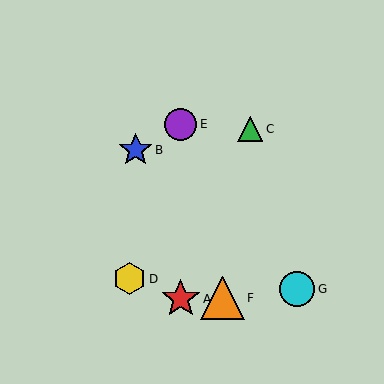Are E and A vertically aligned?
Yes, both are at x≈181.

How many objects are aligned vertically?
2 objects (A, E) are aligned vertically.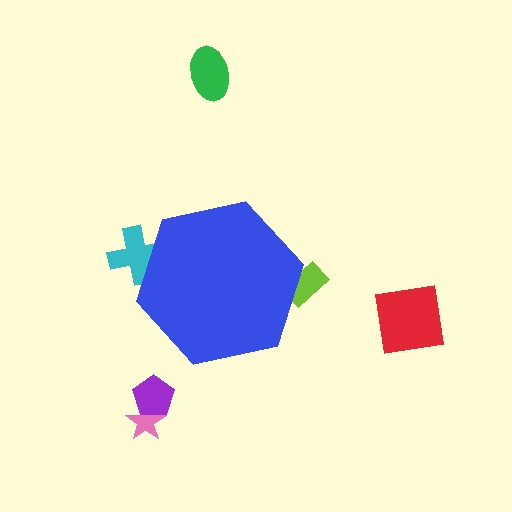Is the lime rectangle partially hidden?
Yes, the lime rectangle is partially hidden behind the blue hexagon.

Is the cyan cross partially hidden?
Yes, the cyan cross is partially hidden behind the blue hexagon.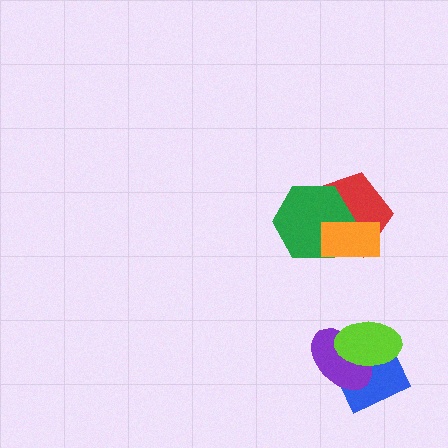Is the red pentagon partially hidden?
Yes, it is partially covered by another shape.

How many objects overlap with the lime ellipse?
2 objects overlap with the lime ellipse.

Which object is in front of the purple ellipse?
The lime ellipse is in front of the purple ellipse.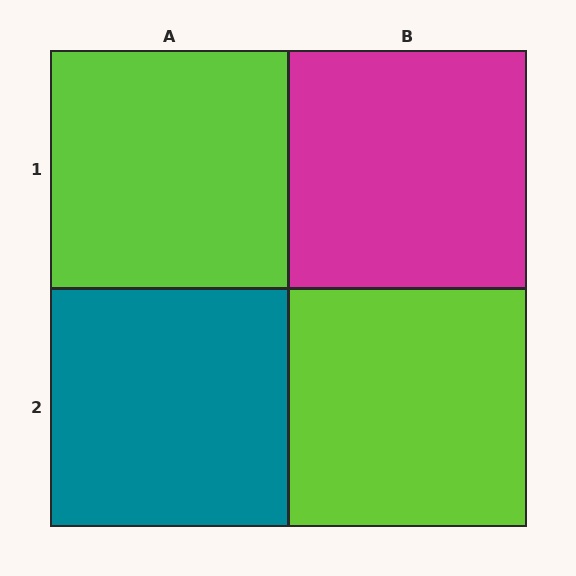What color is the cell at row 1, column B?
Magenta.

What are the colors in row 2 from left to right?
Teal, lime.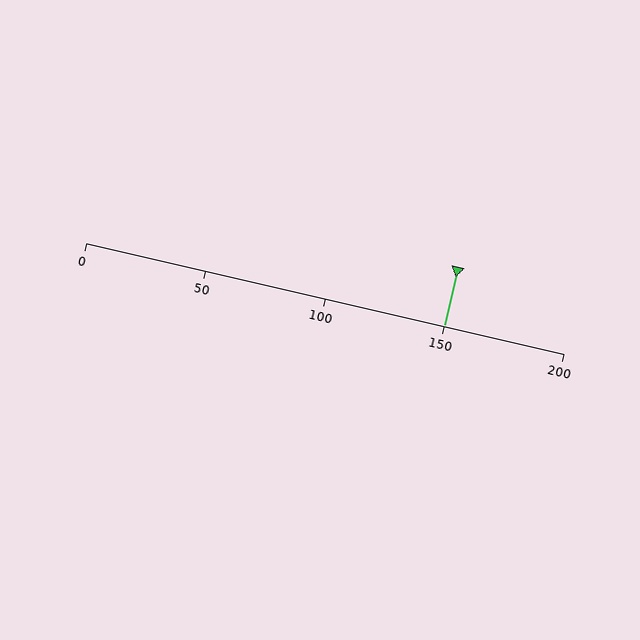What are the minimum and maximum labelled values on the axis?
The axis runs from 0 to 200.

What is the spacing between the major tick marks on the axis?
The major ticks are spaced 50 apart.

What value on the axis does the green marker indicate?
The marker indicates approximately 150.